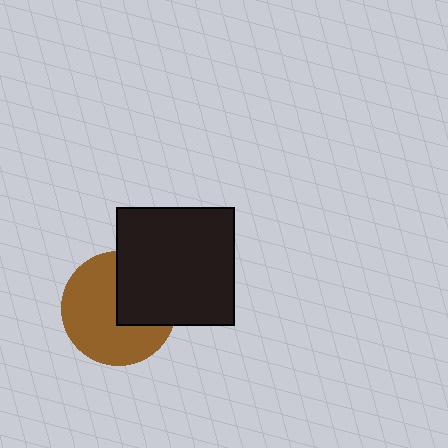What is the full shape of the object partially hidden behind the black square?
The partially hidden object is a brown circle.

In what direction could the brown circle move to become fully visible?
The brown circle could move toward the lower-left. That would shift it out from behind the black square entirely.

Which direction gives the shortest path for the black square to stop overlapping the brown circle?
Moving toward the upper-right gives the shortest separation.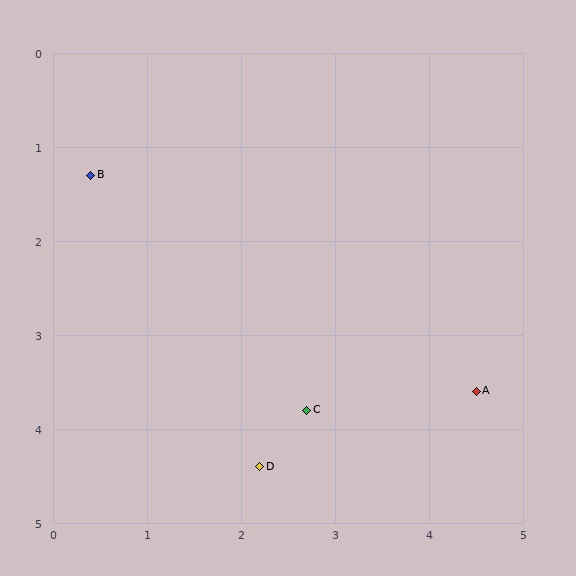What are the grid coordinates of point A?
Point A is at approximately (4.5, 3.6).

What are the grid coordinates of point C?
Point C is at approximately (2.7, 3.8).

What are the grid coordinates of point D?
Point D is at approximately (2.2, 4.4).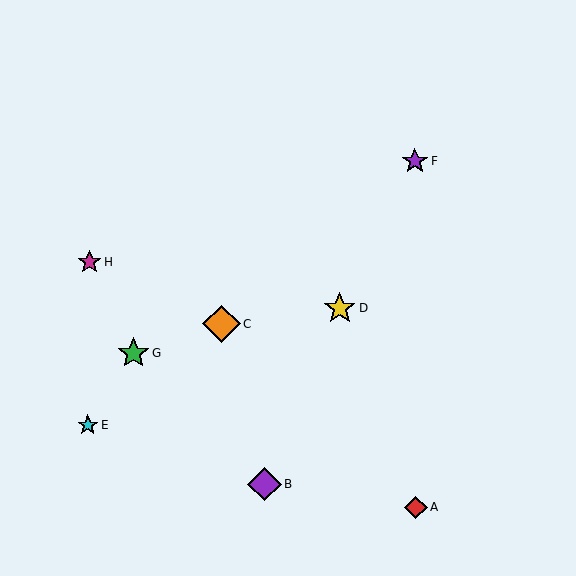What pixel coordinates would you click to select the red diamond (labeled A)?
Click at (416, 507) to select the red diamond A.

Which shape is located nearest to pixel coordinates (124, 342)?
The green star (labeled G) at (134, 353) is nearest to that location.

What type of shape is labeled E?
Shape E is a cyan star.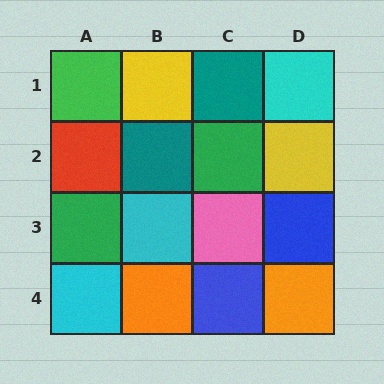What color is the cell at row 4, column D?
Orange.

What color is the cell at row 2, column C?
Green.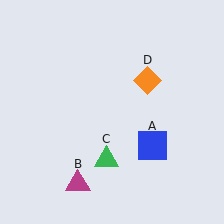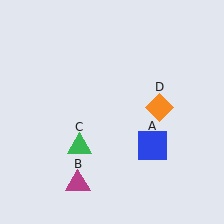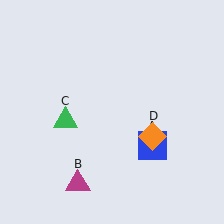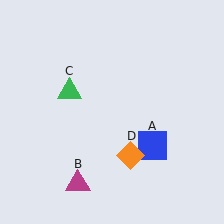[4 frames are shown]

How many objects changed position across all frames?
2 objects changed position: green triangle (object C), orange diamond (object D).